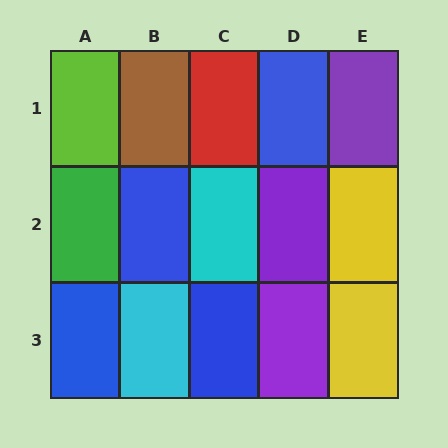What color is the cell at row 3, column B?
Cyan.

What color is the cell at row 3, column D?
Purple.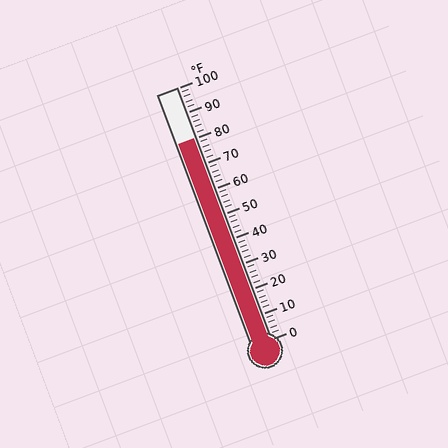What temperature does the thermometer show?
The thermometer shows approximately 80°F.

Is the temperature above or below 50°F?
The temperature is above 50°F.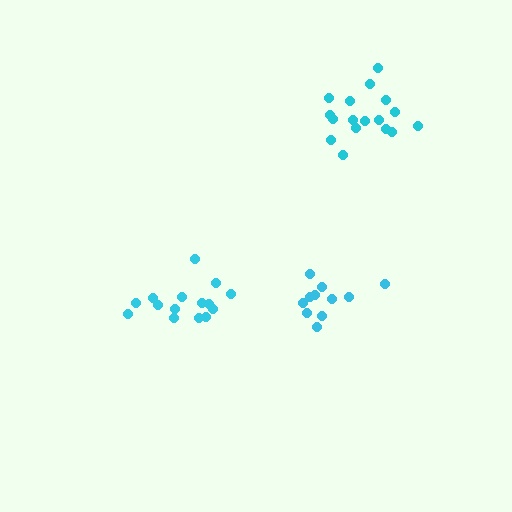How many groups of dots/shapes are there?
There are 3 groups.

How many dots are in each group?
Group 1: 17 dots, Group 2: 15 dots, Group 3: 11 dots (43 total).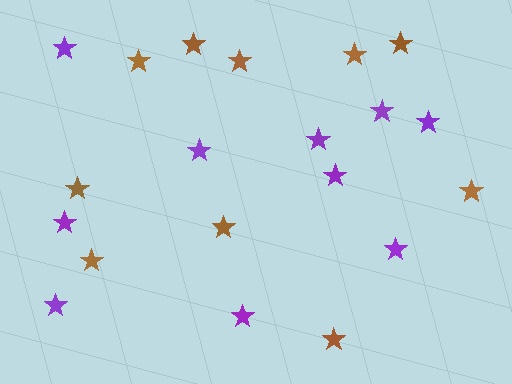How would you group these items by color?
There are 2 groups: one group of purple stars (10) and one group of brown stars (10).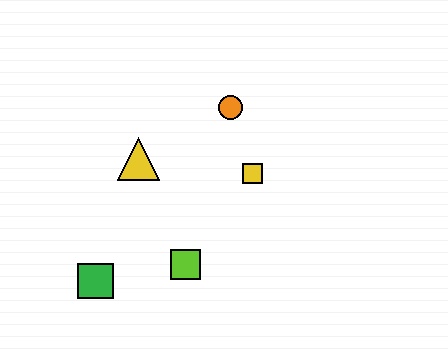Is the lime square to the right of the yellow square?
No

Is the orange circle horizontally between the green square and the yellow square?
Yes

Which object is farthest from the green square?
The orange circle is farthest from the green square.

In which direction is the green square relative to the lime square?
The green square is to the left of the lime square.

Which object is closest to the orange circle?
The yellow square is closest to the orange circle.